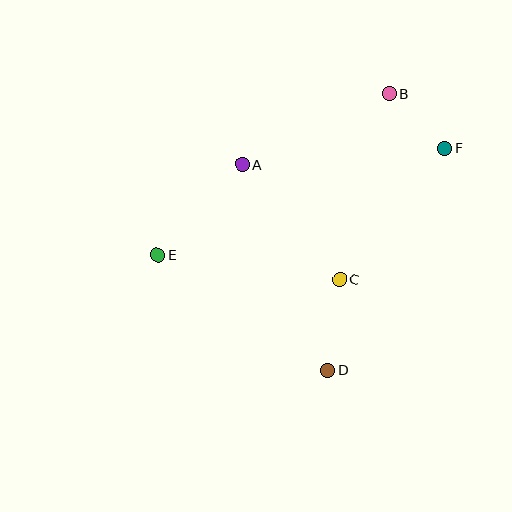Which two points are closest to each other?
Points B and F are closest to each other.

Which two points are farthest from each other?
Points E and F are farthest from each other.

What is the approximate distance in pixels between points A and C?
The distance between A and C is approximately 151 pixels.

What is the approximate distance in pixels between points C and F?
The distance between C and F is approximately 168 pixels.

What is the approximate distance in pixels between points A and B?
The distance between A and B is approximately 163 pixels.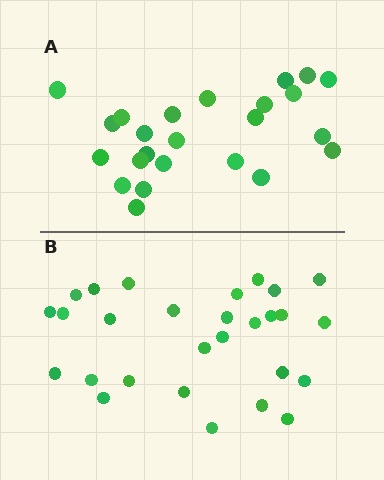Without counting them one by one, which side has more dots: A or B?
Region B (the bottom region) has more dots.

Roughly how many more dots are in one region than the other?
Region B has about 4 more dots than region A.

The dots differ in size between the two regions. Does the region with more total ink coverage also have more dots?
No. Region A has more total ink coverage because its dots are larger, but region B actually contains more individual dots. Total area can be misleading — the number of items is what matters here.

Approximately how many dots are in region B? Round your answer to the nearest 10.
About 30 dots. (The exact count is 28, which rounds to 30.)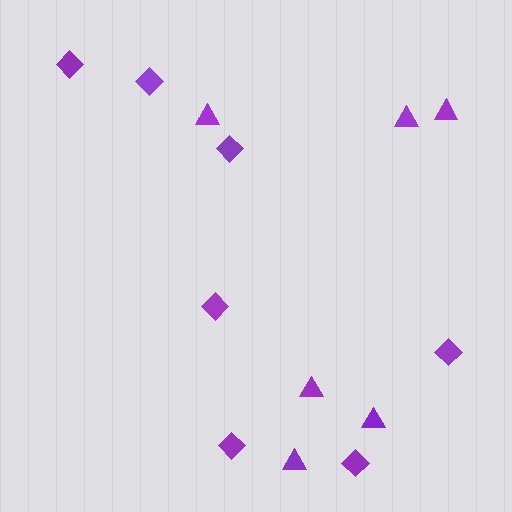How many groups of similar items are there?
There are 2 groups: one group of triangles (6) and one group of diamonds (7).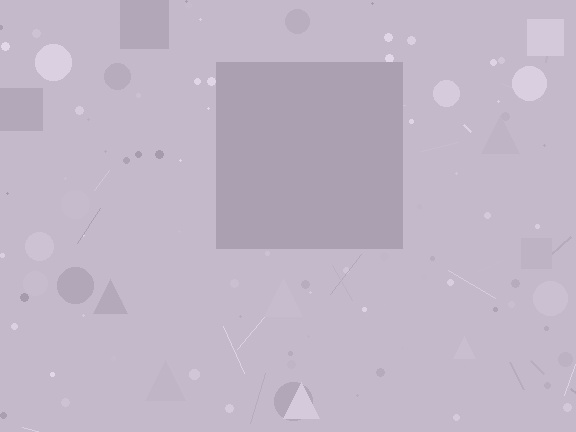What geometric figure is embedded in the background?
A square is embedded in the background.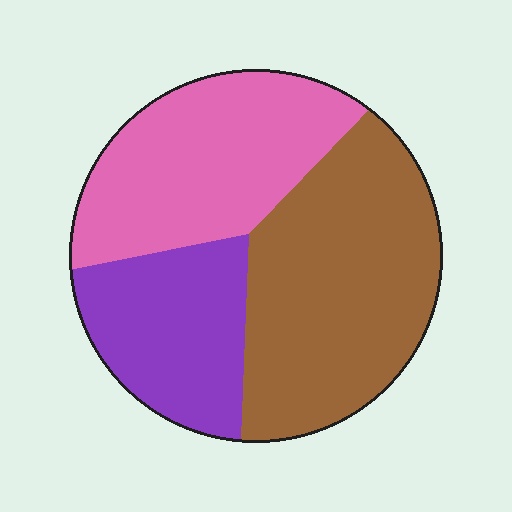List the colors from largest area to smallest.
From largest to smallest: brown, pink, purple.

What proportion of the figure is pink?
Pink covers about 35% of the figure.